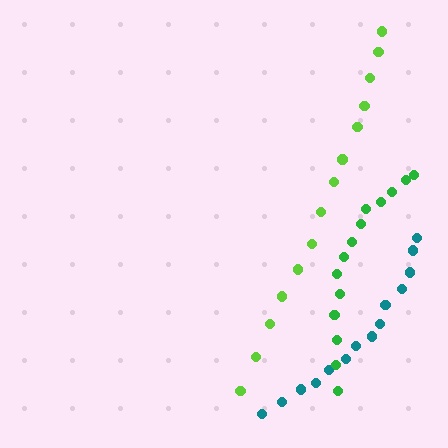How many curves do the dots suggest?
There are 3 distinct paths.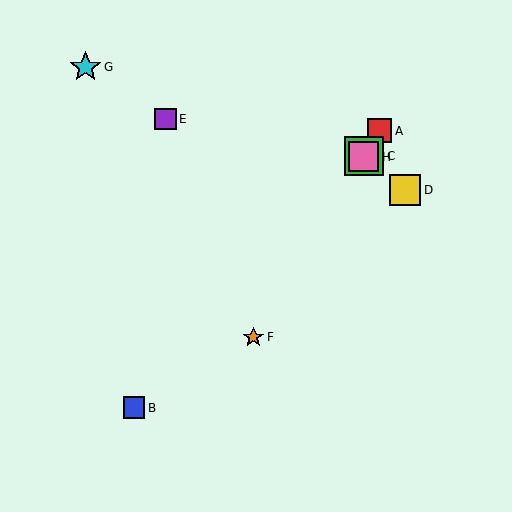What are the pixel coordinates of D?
Object D is at (405, 190).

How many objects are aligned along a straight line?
4 objects (A, C, F, H) are aligned along a straight line.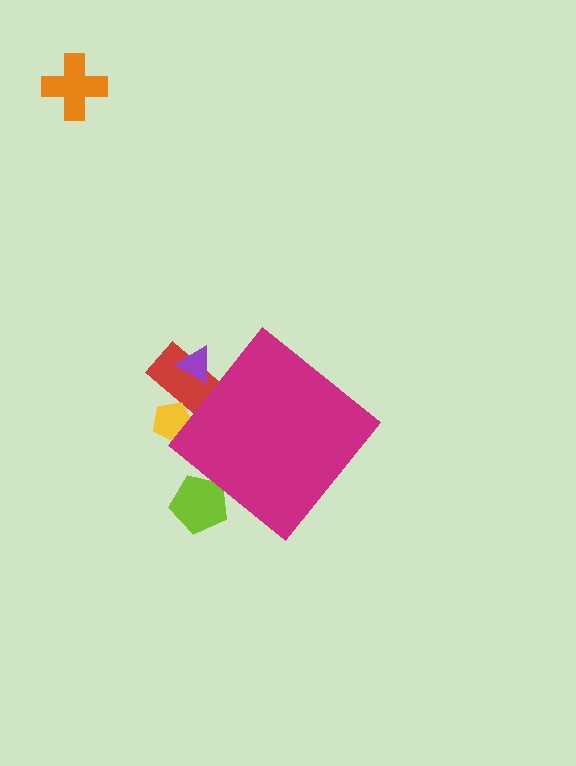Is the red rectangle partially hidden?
Yes, the red rectangle is partially hidden behind the magenta diamond.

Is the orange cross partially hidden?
No, the orange cross is fully visible.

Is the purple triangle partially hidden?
Yes, the purple triangle is partially hidden behind the magenta diamond.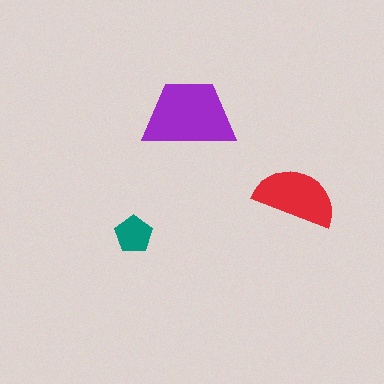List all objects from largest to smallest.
The purple trapezoid, the red semicircle, the teal pentagon.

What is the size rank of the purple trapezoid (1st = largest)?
1st.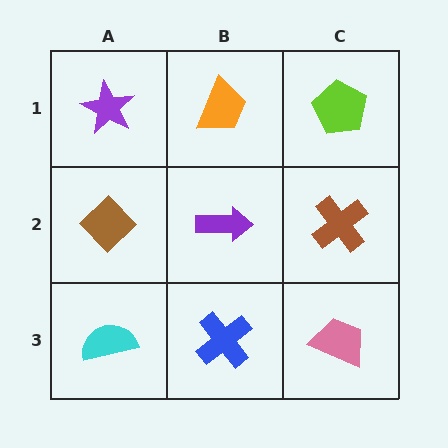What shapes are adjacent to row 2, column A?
A purple star (row 1, column A), a cyan semicircle (row 3, column A), a purple arrow (row 2, column B).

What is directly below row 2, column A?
A cyan semicircle.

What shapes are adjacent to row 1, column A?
A brown diamond (row 2, column A), an orange trapezoid (row 1, column B).